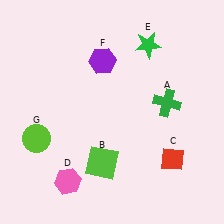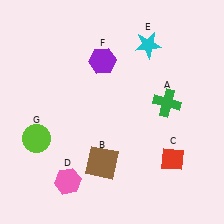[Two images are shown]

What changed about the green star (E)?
In Image 1, E is green. In Image 2, it changed to cyan.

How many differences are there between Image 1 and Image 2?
There are 2 differences between the two images.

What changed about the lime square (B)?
In Image 1, B is lime. In Image 2, it changed to brown.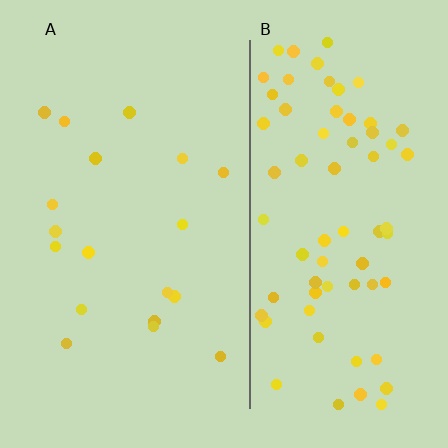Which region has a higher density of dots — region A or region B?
B (the right).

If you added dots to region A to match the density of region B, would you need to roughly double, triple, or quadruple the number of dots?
Approximately quadruple.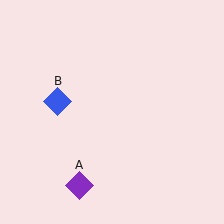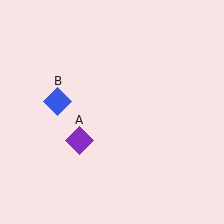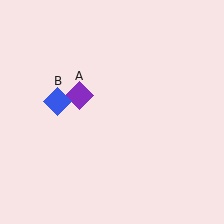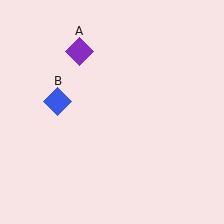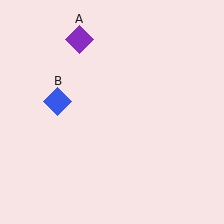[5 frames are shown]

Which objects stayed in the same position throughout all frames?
Blue diamond (object B) remained stationary.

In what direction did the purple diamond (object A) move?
The purple diamond (object A) moved up.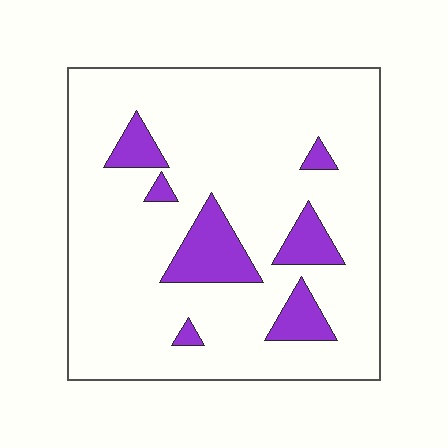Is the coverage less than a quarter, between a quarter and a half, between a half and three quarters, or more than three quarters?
Less than a quarter.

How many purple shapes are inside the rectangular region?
7.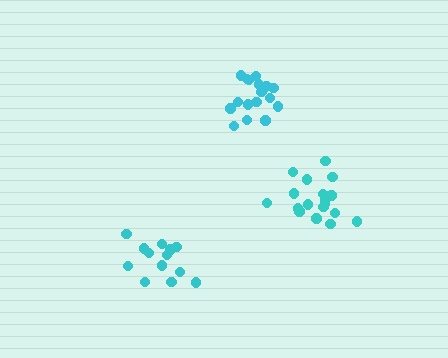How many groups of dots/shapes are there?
There are 3 groups.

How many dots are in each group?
Group 1: 13 dots, Group 2: 18 dots, Group 3: 19 dots (50 total).